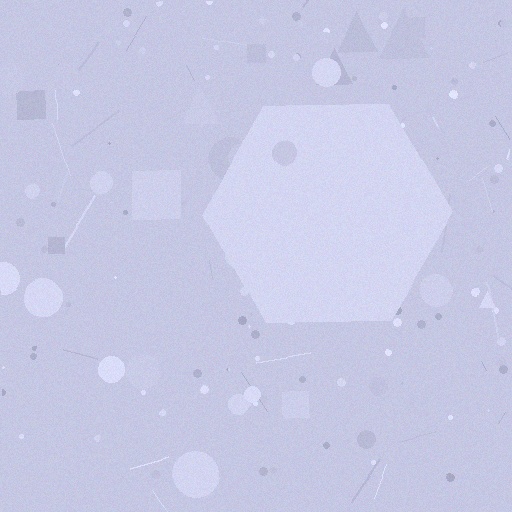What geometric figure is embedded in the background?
A hexagon is embedded in the background.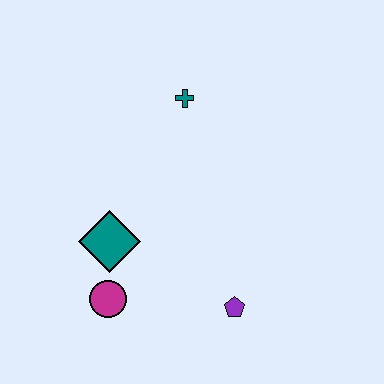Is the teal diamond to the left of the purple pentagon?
Yes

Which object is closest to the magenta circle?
The teal diamond is closest to the magenta circle.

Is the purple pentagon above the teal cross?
No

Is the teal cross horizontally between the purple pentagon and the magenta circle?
Yes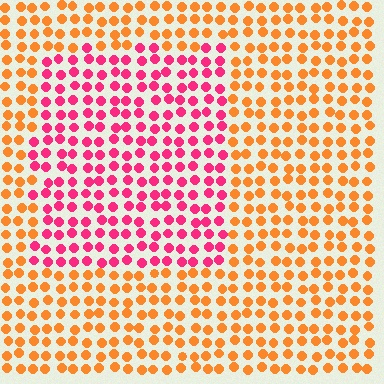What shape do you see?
I see a rectangle.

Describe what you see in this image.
The image is filled with small orange elements in a uniform arrangement. A rectangle-shaped region is visible where the elements are tinted to a slightly different hue, forming a subtle color boundary.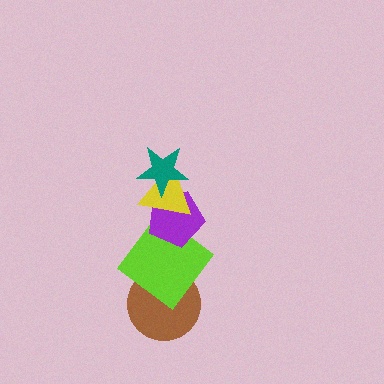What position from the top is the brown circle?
The brown circle is 5th from the top.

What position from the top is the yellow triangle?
The yellow triangle is 2nd from the top.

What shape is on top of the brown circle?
The lime diamond is on top of the brown circle.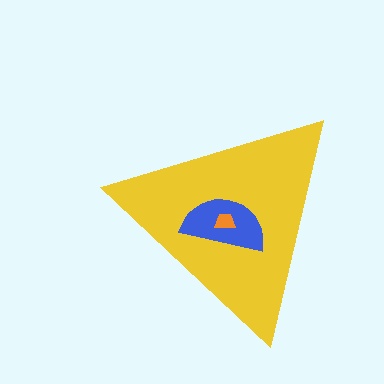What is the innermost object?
The orange trapezoid.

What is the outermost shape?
The yellow triangle.